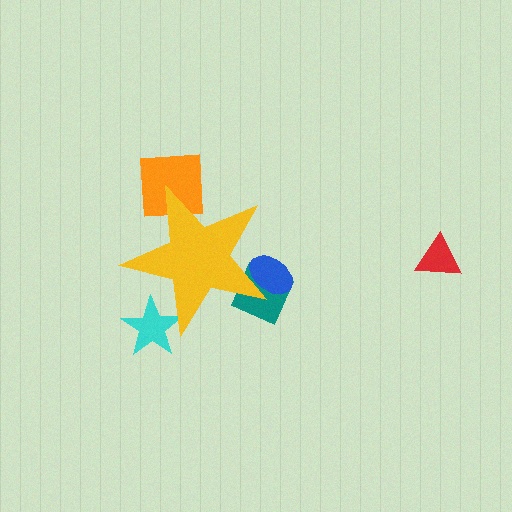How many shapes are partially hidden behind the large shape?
4 shapes are partially hidden.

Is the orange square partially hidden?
Yes, the orange square is partially hidden behind the yellow star.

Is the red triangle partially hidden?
No, the red triangle is fully visible.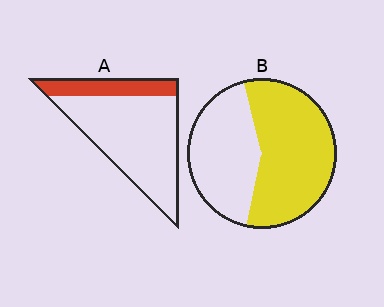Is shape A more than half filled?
No.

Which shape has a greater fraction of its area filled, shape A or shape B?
Shape B.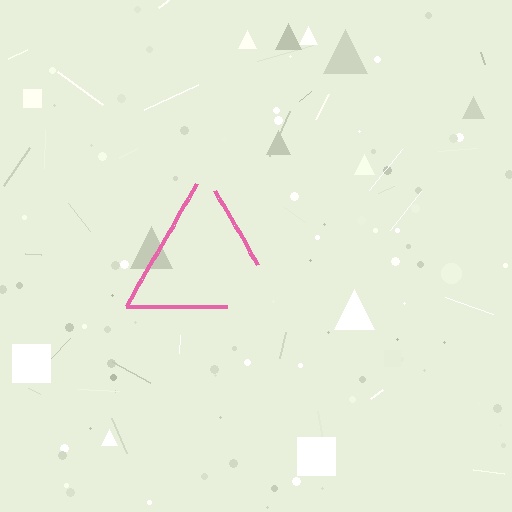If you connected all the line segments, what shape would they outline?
They would outline a triangle.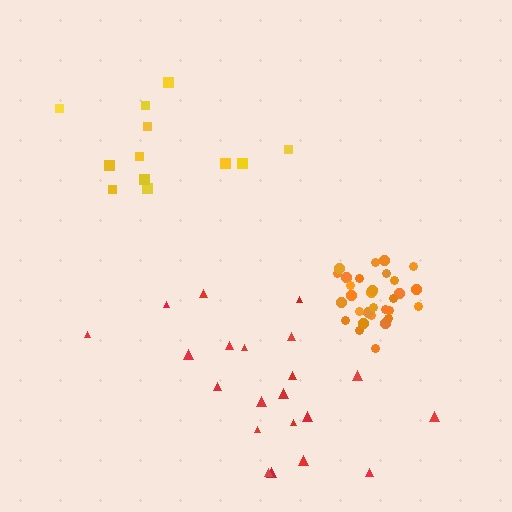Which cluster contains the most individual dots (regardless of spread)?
Orange (30).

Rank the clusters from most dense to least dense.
orange, red, yellow.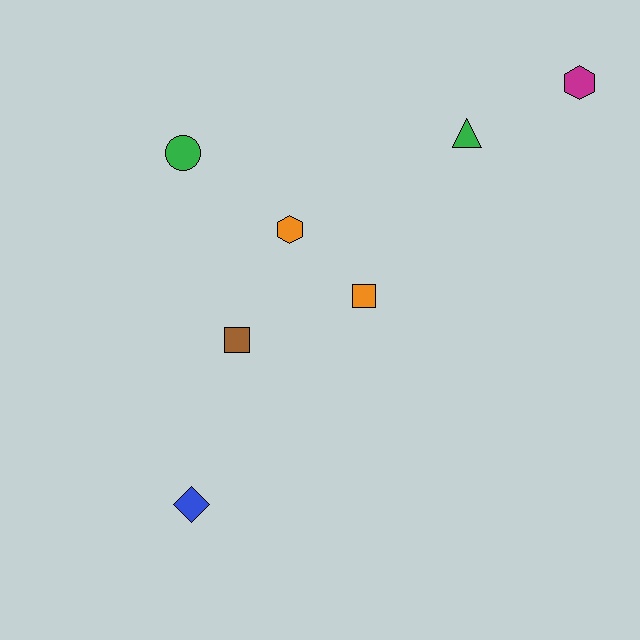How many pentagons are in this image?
There are no pentagons.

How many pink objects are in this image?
There are no pink objects.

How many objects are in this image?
There are 7 objects.